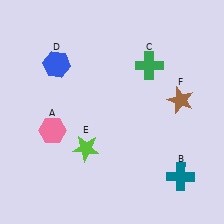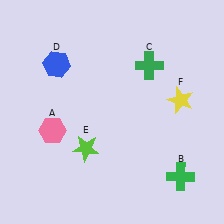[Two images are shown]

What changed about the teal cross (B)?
In Image 1, B is teal. In Image 2, it changed to green.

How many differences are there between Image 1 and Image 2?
There are 2 differences between the two images.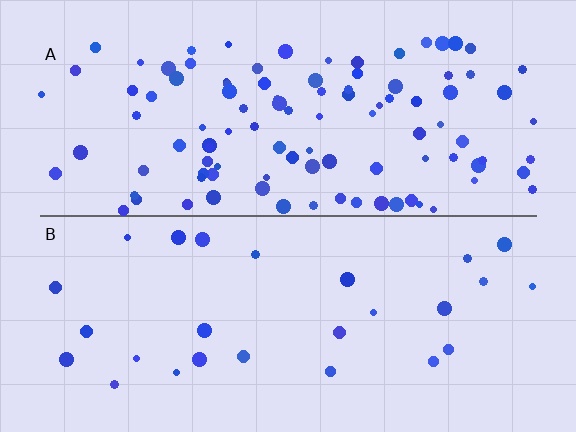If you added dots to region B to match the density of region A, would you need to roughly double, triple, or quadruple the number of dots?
Approximately quadruple.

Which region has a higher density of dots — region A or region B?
A (the top).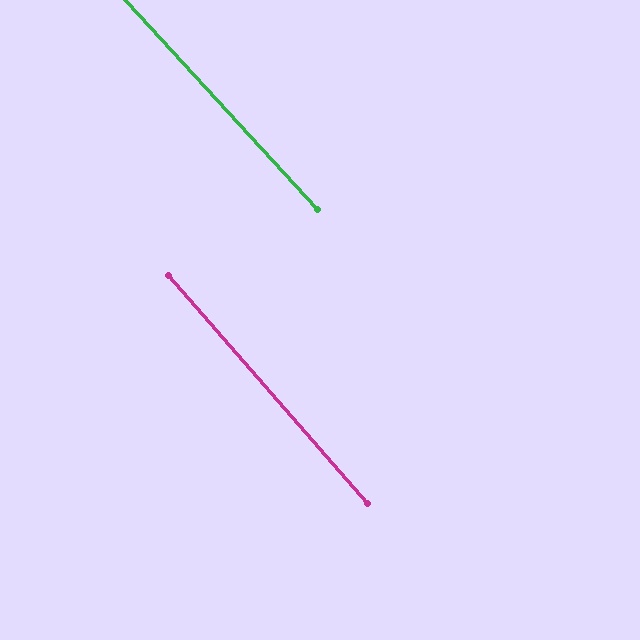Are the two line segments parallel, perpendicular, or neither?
Parallel — their directions differ by only 1.4°.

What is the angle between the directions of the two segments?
Approximately 1 degree.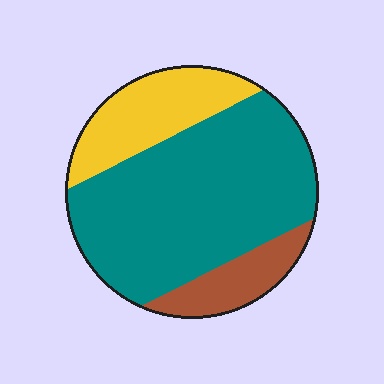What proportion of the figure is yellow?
Yellow covers about 20% of the figure.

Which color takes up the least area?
Brown, at roughly 15%.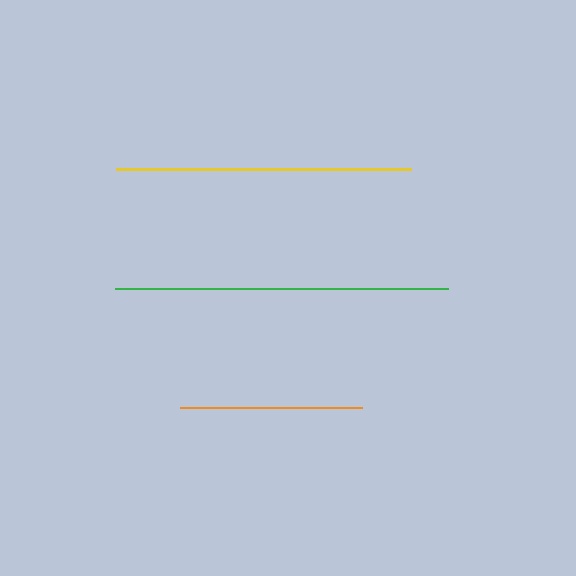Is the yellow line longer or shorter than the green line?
The green line is longer than the yellow line.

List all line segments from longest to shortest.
From longest to shortest: green, yellow, orange.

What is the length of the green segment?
The green segment is approximately 333 pixels long.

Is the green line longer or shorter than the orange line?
The green line is longer than the orange line.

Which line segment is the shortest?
The orange line is the shortest at approximately 182 pixels.